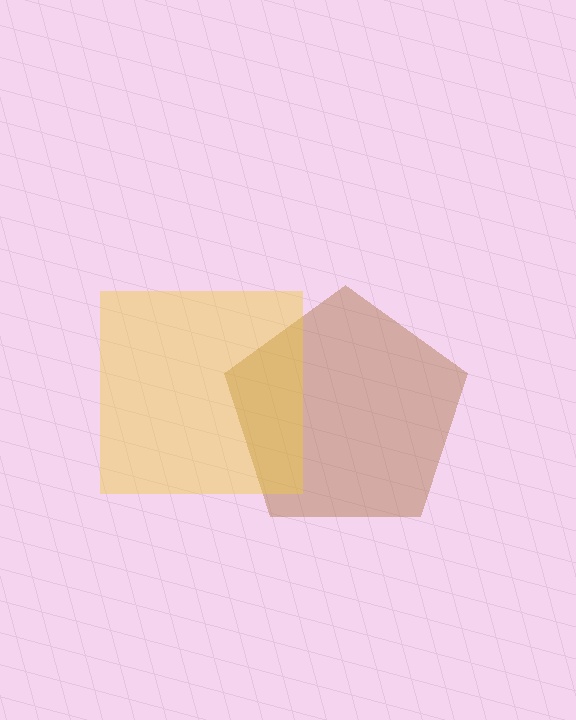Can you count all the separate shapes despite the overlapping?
Yes, there are 2 separate shapes.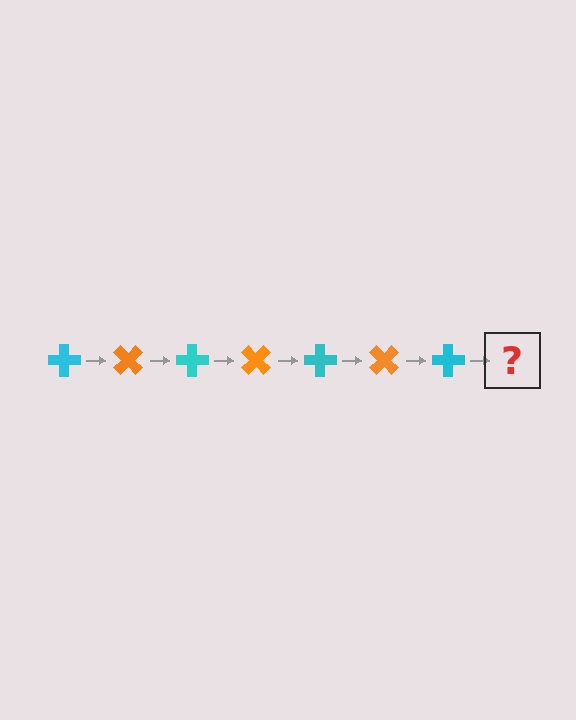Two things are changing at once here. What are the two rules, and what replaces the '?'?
The two rules are that it rotates 45 degrees each step and the color cycles through cyan and orange. The '?' should be an orange cross, rotated 315 degrees from the start.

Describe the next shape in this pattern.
It should be an orange cross, rotated 315 degrees from the start.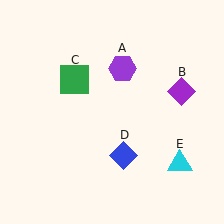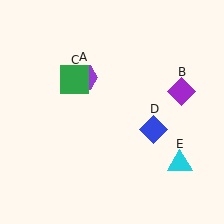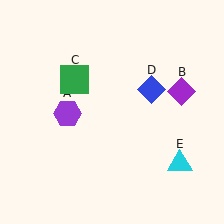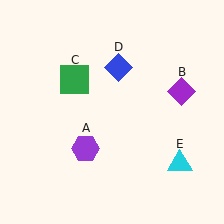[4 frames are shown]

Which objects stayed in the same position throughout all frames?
Purple diamond (object B) and green square (object C) and cyan triangle (object E) remained stationary.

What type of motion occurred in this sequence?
The purple hexagon (object A), blue diamond (object D) rotated counterclockwise around the center of the scene.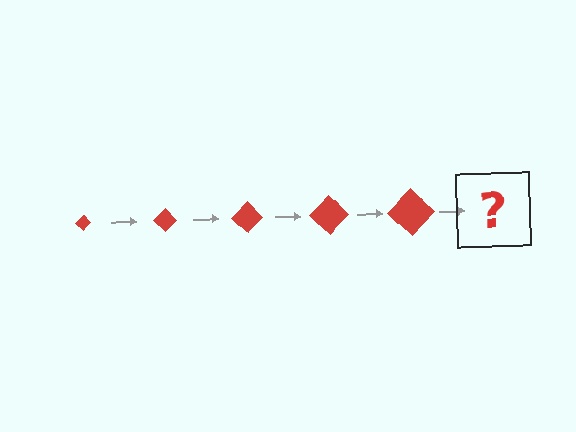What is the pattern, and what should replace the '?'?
The pattern is that the diamond gets progressively larger each step. The '?' should be a red diamond, larger than the previous one.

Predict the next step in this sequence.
The next step is a red diamond, larger than the previous one.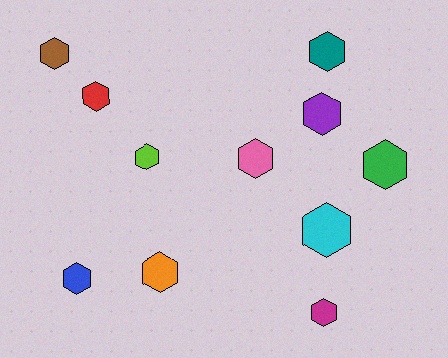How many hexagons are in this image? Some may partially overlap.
There are 11 hexagons.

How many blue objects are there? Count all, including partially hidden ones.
There is 1 blue object.